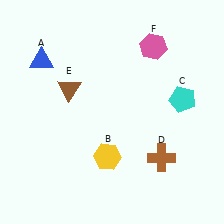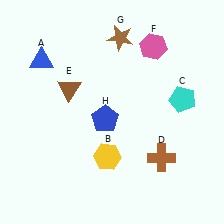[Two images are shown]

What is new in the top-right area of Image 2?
A brown star (G) was added in the top-right area of Image 2.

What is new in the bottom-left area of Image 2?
A blue pentagon (H) was added in the bottom-left area of Image 2.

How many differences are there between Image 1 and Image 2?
There are 2 differences between the two images.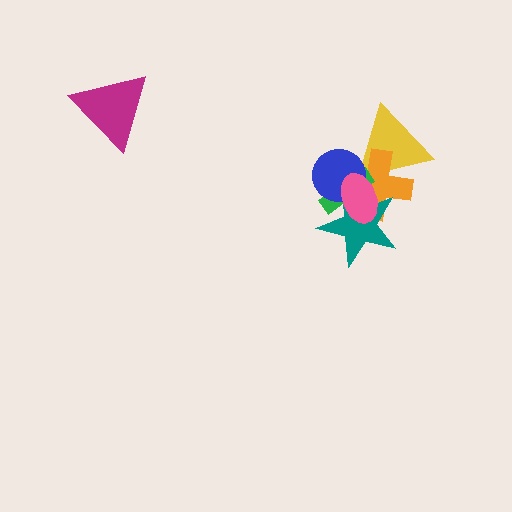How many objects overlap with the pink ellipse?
5 objects overlap with the pink ellipse.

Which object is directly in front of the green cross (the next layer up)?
The blue circle is directly in front of the green cross.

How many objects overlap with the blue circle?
5 objects overlap with the blue circle.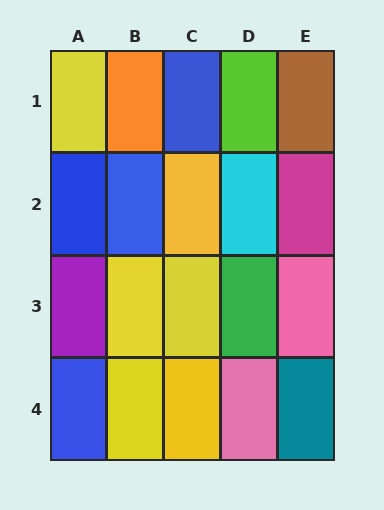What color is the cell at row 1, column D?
Lime.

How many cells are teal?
1 cell is teal.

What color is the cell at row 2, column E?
Magenta.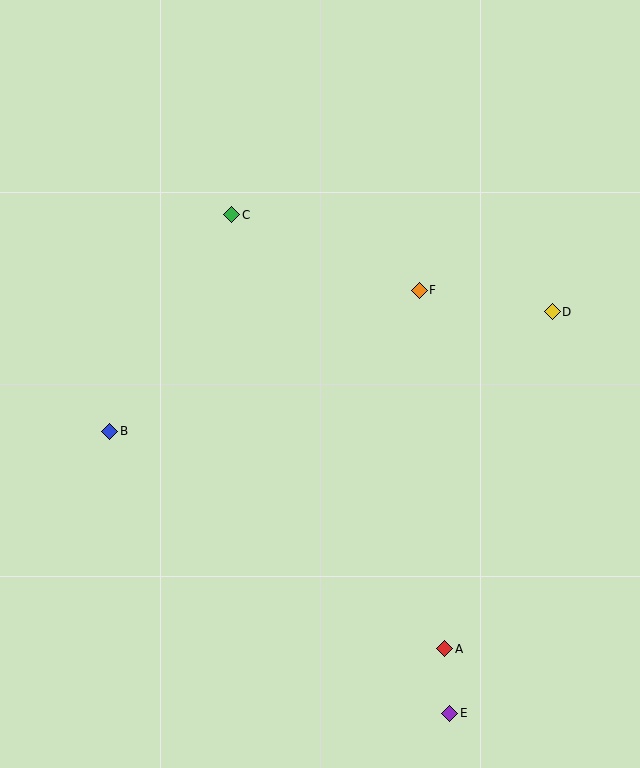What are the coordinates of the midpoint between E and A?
The midpoint between E and A is at (447, 681).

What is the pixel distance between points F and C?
The distance between F and C is 202 pixels.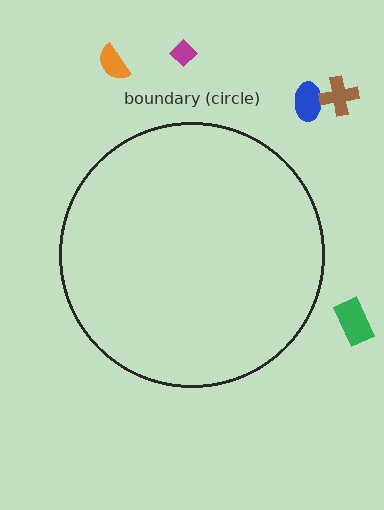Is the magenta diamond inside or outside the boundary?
Outside.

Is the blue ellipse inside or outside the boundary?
Outside.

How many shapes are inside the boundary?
0 inside, 5 outside.